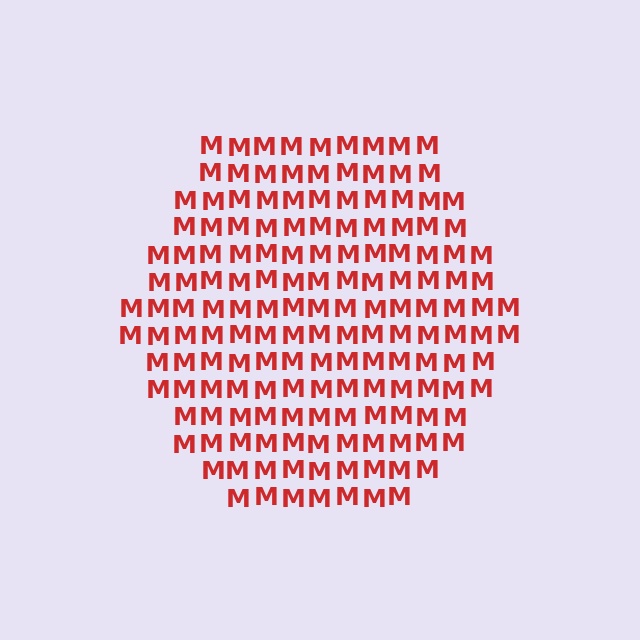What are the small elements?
The small elements are letter M's.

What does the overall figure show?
The overall figure shows a hexagon.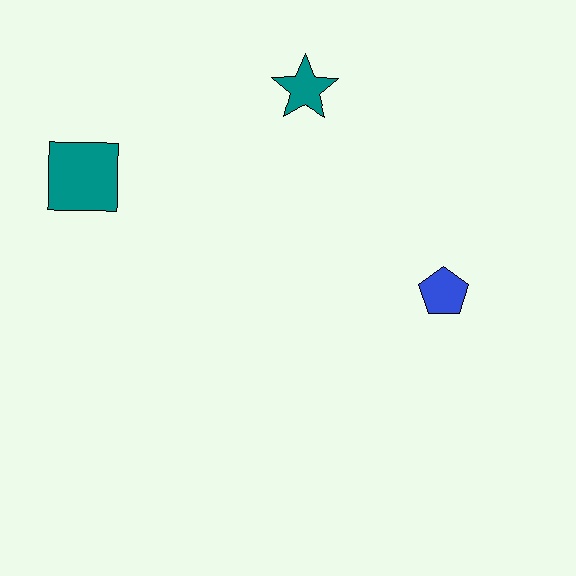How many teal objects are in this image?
There are 2 teal objects.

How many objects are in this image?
There are 3 objects.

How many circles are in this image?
There are no circles.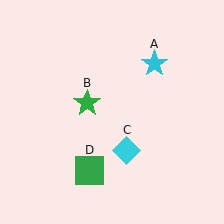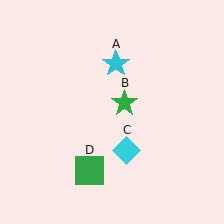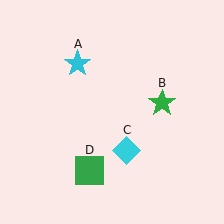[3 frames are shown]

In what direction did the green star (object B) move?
The green star (object B) moved right.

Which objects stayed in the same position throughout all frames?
Cyan diamond (object C) and green square (object D) remained stationary.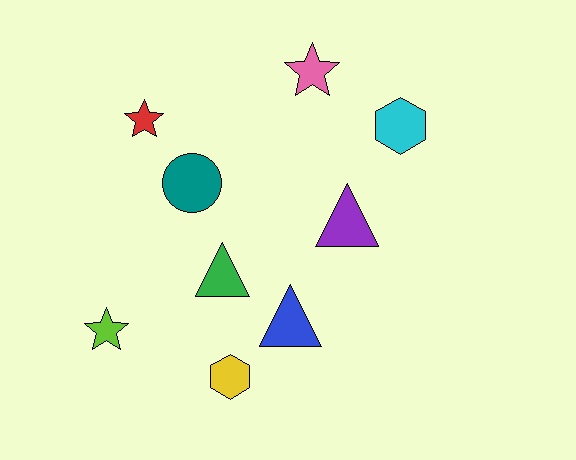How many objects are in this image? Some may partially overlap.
There are 9 objects.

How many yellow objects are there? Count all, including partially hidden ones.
There is 1 yellow object.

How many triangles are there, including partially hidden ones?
There are 3 triangles.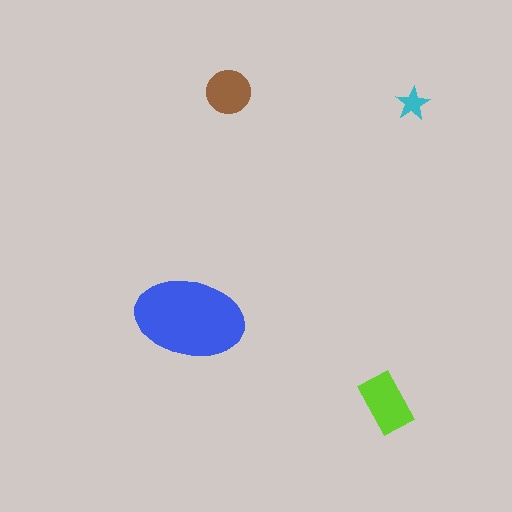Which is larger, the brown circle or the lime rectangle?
The lime rectangle.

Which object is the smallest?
The cyan star.